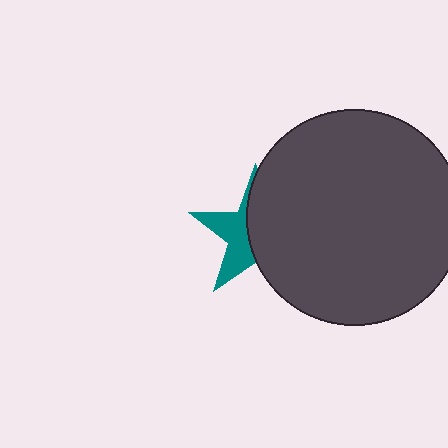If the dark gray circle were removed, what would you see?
You would see the complete teal star.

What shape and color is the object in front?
The object in front is a dark gray circle.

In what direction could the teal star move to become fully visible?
The teal star could move left. That would shift it out from behind the dark gray circle entirely.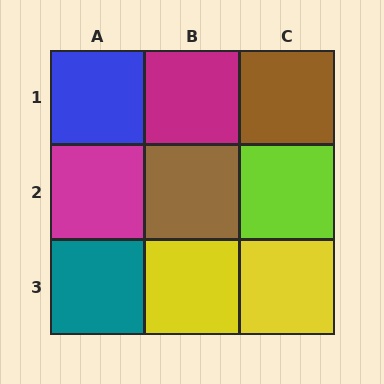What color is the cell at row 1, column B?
Magenta.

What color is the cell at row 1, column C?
Brown.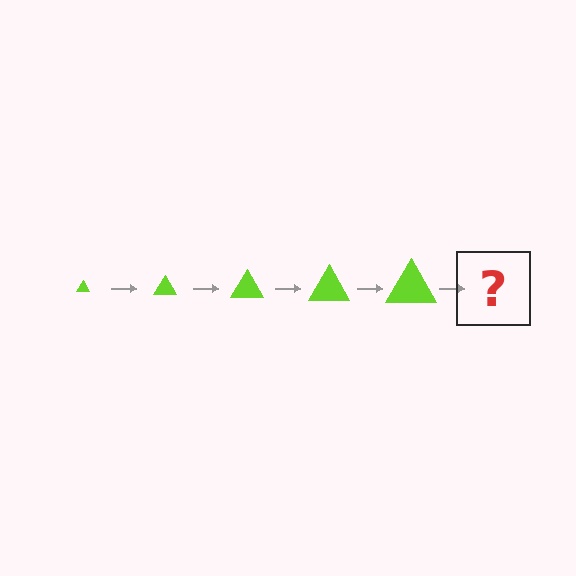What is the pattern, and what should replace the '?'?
The pattern is that the triangle gets progressively larger each step. The '?' should be a lime triangle, larger than the previous one.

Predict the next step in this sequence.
The next step is a lime triangle, larger than the previous one.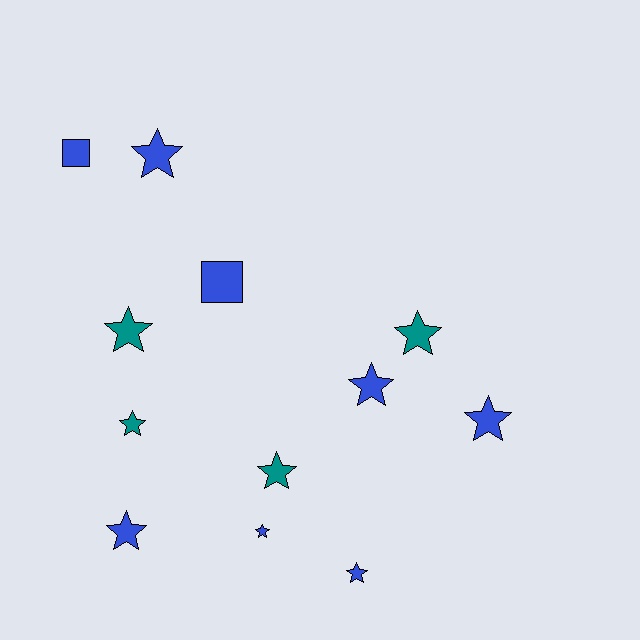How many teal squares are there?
There are no teal squares.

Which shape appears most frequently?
Star, with 10 objects.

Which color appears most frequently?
Blue, with 8 objects.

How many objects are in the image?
There are 12 objects.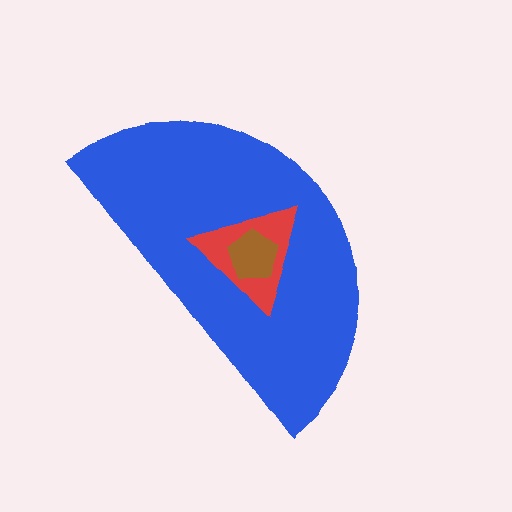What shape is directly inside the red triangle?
The brown pentagon.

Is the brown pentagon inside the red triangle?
Yes.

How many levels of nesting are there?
3.